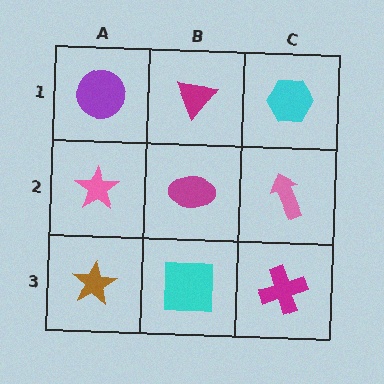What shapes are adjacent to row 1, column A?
A pink star (row 2, column A), a magenta triangle (row 1, column B).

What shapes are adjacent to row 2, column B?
A magenta triangle (row 1, column B), a cyan square (row 3, column B), a pink star (row 2, column A), a pink arrow (row 2, column C).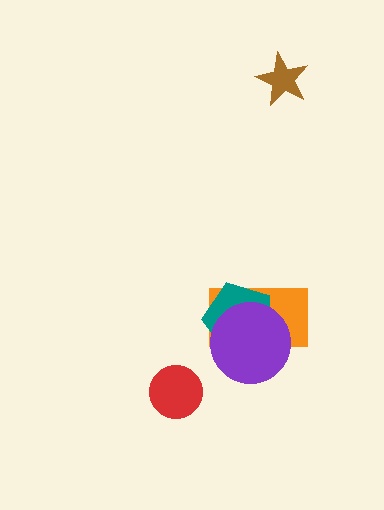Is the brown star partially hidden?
No, no other shape covers it.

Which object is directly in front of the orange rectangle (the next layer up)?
The teal pentagon is directly in front of the orange rectangle.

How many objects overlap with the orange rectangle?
2 objects overlap with the orange rectangle.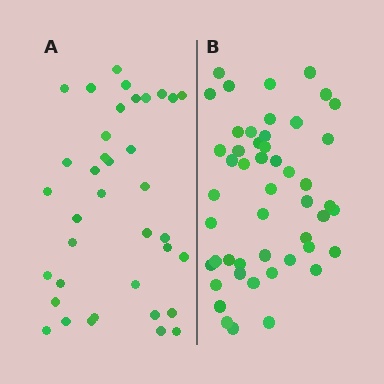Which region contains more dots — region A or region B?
Region B (the right region) has more dots.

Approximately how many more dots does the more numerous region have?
Region B has roughly 12 or so more dots than region A.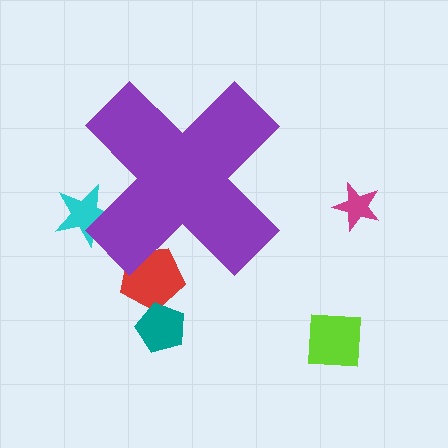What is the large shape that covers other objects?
A purple cross.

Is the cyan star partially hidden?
Yes, the cyan star is partially hidden behind the purple cross.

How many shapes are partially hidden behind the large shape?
2 shapes are partially hidden.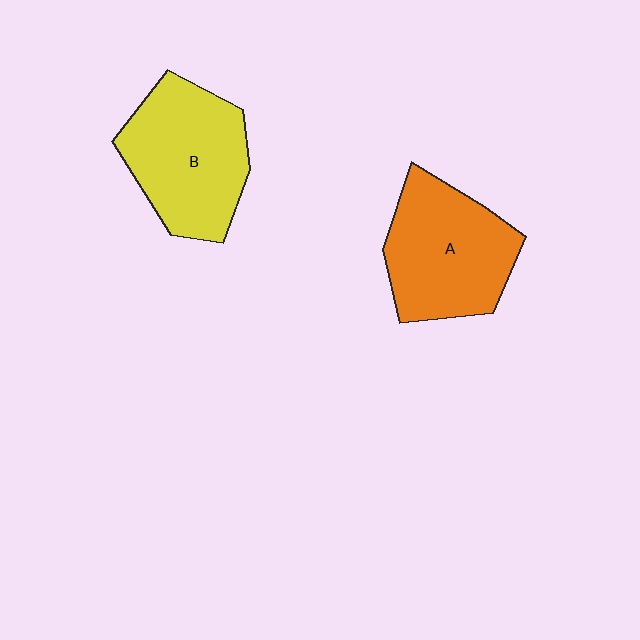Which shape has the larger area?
Shape B (yellow).